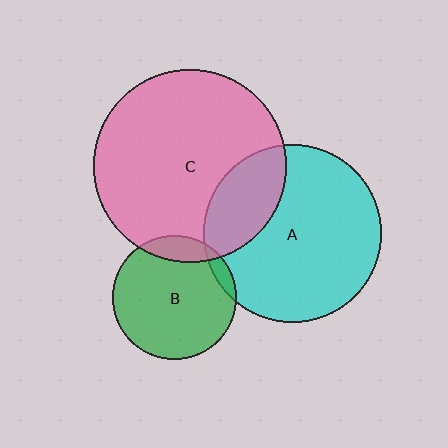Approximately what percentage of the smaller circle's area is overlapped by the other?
Approximately 5%.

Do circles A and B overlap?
Yes.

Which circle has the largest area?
Circle C (pink).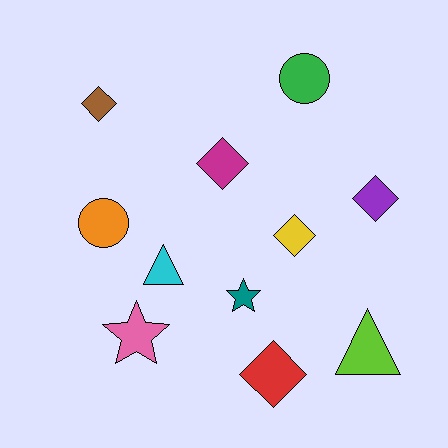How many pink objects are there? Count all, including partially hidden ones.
There is 1 pink object.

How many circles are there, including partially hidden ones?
There are 2 circles.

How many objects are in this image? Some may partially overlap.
There are 11 objects.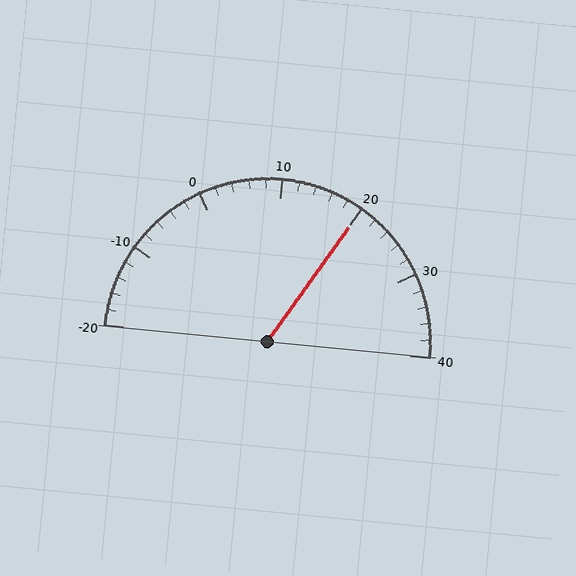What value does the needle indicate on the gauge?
The needle indicates approximately 20.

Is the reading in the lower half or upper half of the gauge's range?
The reading is in the upper half of the range (-20 to 40).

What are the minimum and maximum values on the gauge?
The gauge ranges from -20 to 40.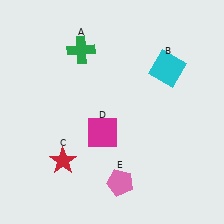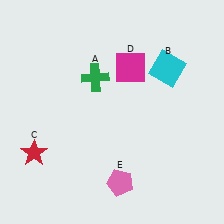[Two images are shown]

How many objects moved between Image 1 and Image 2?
3 objects moved between the two images.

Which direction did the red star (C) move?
The red star (C) moved left.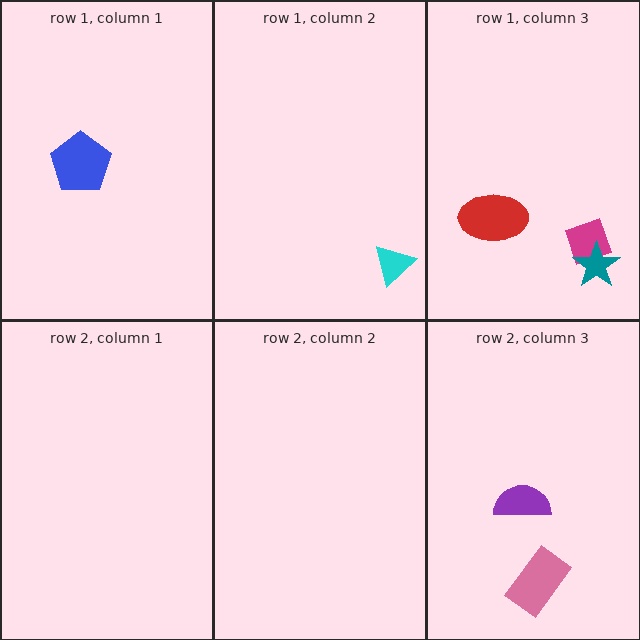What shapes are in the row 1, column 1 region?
The blue pentagon.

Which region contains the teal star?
The row 1, column 3 region.